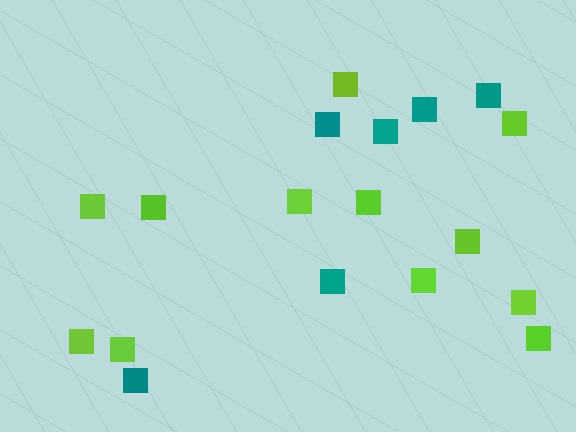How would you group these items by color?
There are 2 groups: one group of teal squares (6) and one group of lime squares (12).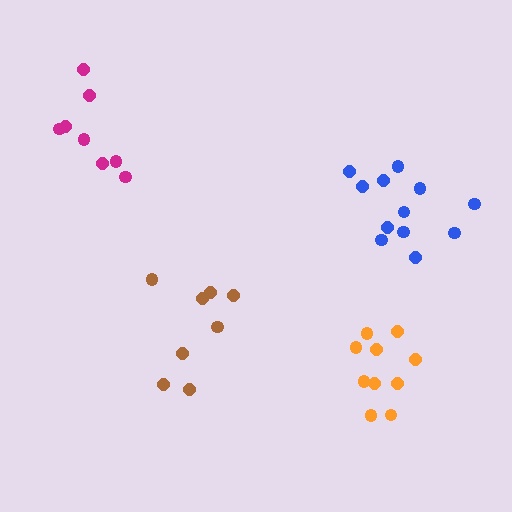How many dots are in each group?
Group 1: 10 dots, Group 2: 12 dots, Group 3: 8 dots, Group 4: 8 dots (38 total).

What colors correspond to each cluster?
The clusters are colored: orange, blue, brown, magenta.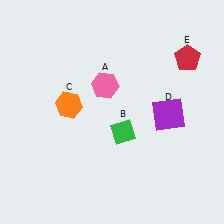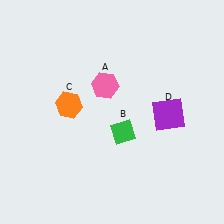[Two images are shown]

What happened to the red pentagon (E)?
The red pentagon (E) was removed in Image 2. It was in the top-right area of Image 1.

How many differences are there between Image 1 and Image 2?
There is 1 difference between the two images.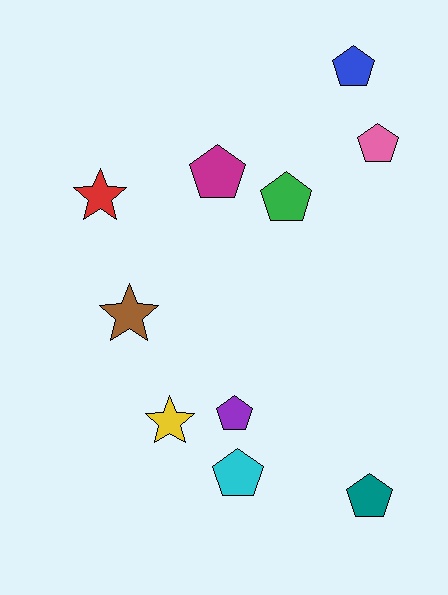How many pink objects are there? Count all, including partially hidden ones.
There is 1 pink object.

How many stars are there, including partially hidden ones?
There are 3 stars.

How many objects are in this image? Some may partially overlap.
There are 10 objects.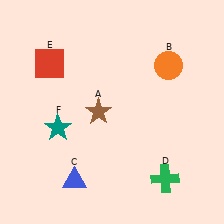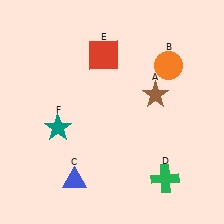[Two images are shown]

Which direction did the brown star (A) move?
The brown star (A) moved right.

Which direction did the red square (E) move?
The red square (E) moved right.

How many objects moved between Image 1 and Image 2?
2 objects moved between the two images.